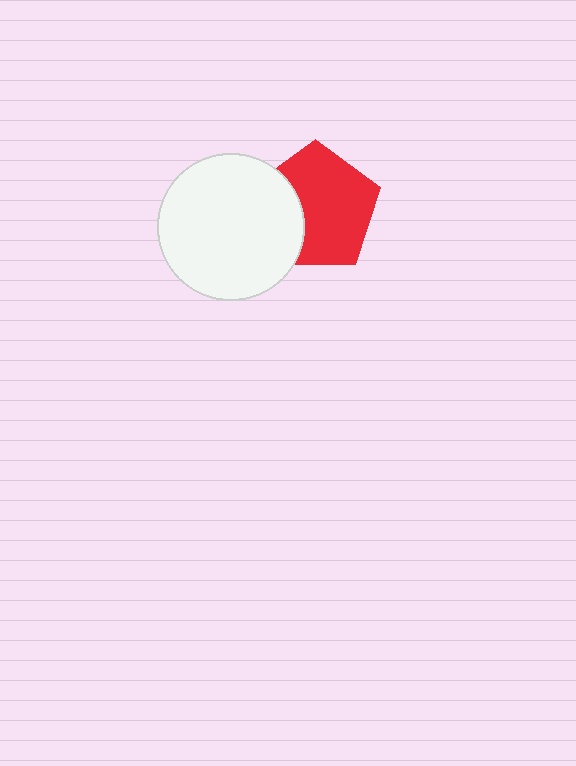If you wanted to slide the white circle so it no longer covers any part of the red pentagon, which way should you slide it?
Slide it left — that is the most direct way to separate the two shapes.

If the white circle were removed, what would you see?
You would see the complete red pentagon.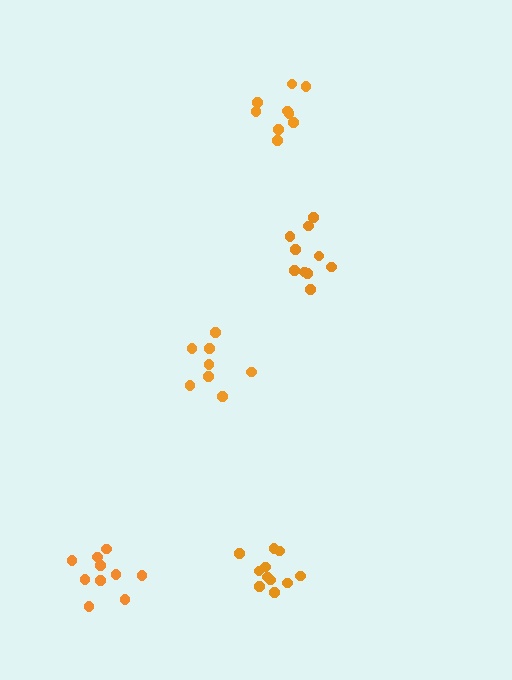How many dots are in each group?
Group 1: 8 dots, Group 2: 11 dots, Group 3: 10 dots, Group 4: 10 dots, Group 5: 9 dots (48 total).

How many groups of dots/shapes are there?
There are 5 groups.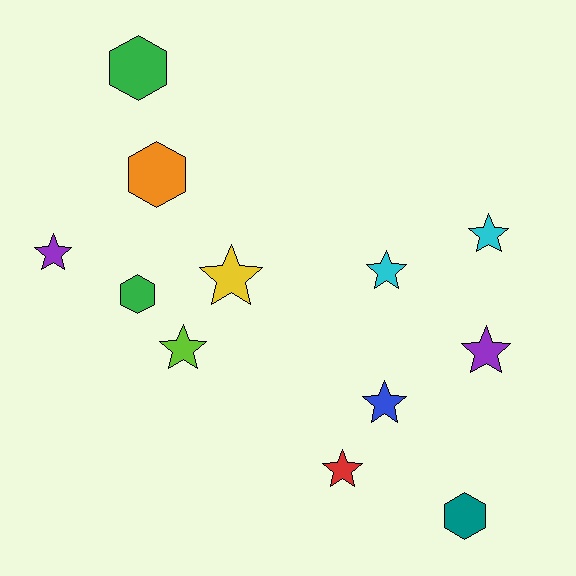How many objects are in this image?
There are 12 objects.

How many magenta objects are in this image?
There are no magenta objects.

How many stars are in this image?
There are 8 stars.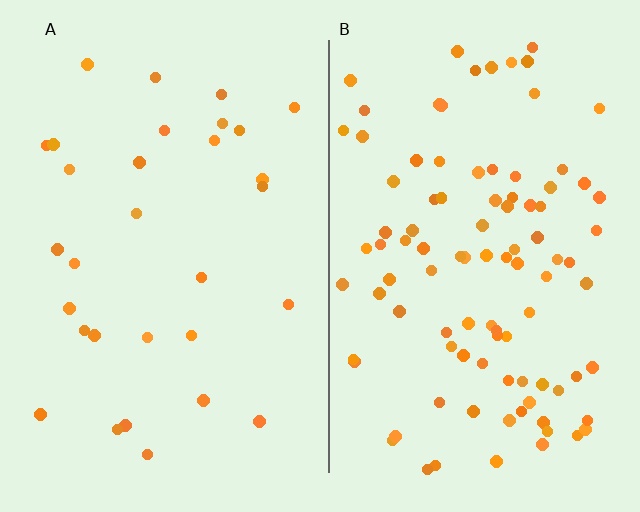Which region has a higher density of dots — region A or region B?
B (the right).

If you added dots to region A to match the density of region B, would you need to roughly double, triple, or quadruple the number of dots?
Approximately triple.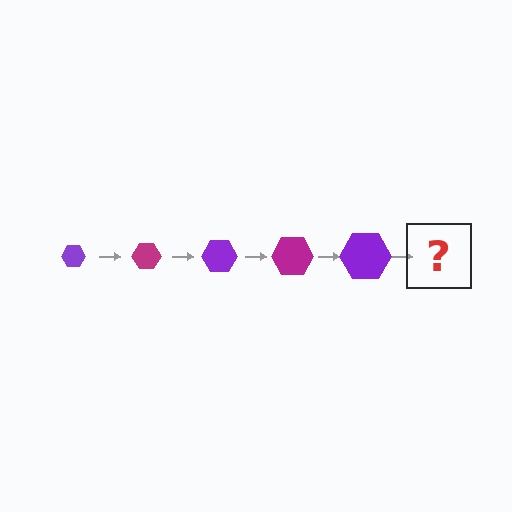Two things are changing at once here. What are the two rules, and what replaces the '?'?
The two rules are that the hexagon grows larger each step and the color cycles through purple and magenta. The '?' should be a magenta hexagon, larger than the previous one.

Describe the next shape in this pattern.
It should be a magenta hexagon, larger than the previous one.